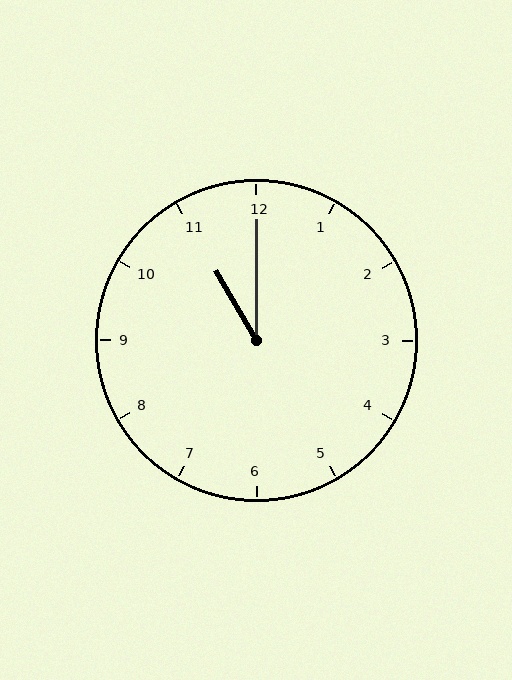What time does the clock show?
11:00.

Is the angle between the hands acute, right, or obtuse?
It is acute.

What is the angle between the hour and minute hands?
Approximately 30 degrees.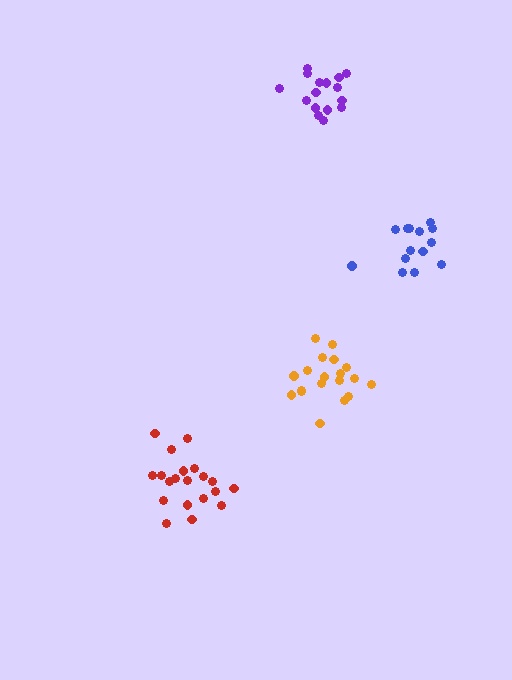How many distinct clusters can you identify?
There are 4 distinct clusters.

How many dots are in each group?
Group 1: 19 dots, Group 2: 20 dots, Group 3: 14 dots, Group 4: 16 dots (69 total).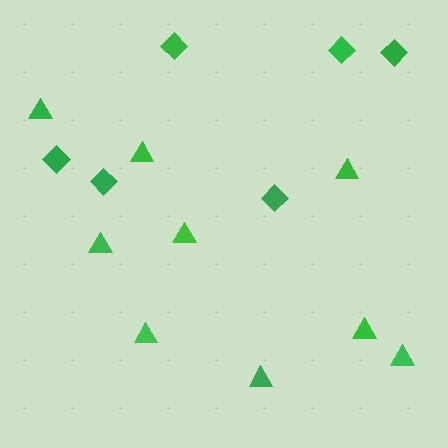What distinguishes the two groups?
There are 2 groups: one group of triangles (9) and one group of diamonds (6).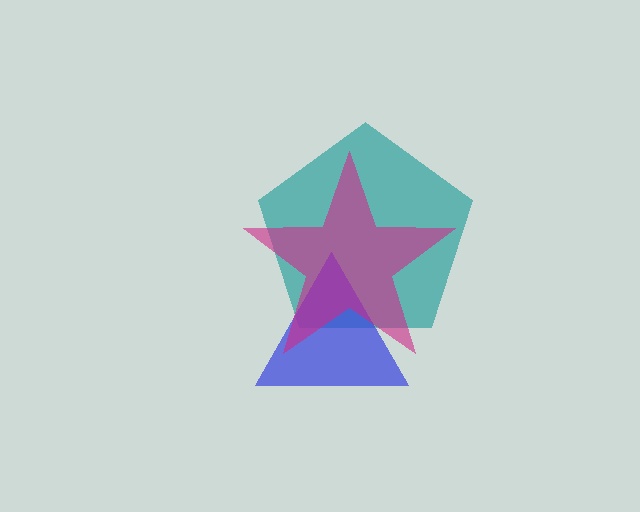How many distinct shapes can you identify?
There are 3 distinct shapes: a teal pentagon, a blue triangle, a magenta star.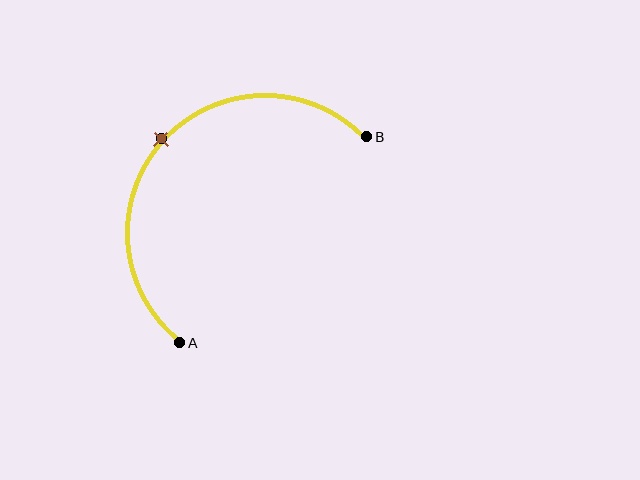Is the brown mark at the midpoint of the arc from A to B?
Yes. The brown mark lies on the arc at equal arc-length from both A and B — it is the arc midpoint.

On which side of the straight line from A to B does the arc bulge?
The arc bulges above and to the left of the straight line connecting A and B.